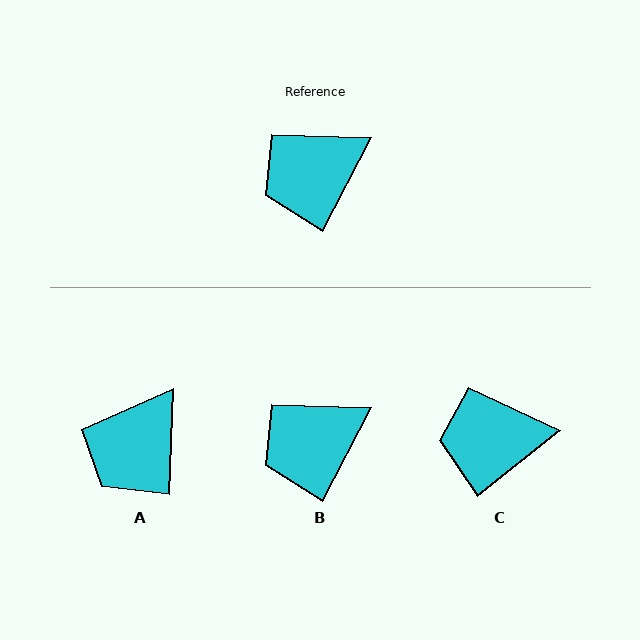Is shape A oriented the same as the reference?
No, it is off by about 26 degrees.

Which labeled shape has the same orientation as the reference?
B.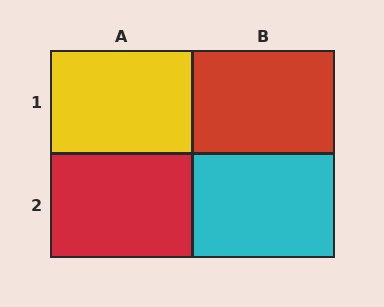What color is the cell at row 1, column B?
Red.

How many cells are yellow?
1 cell is yellow.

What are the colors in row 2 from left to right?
Red, cyan.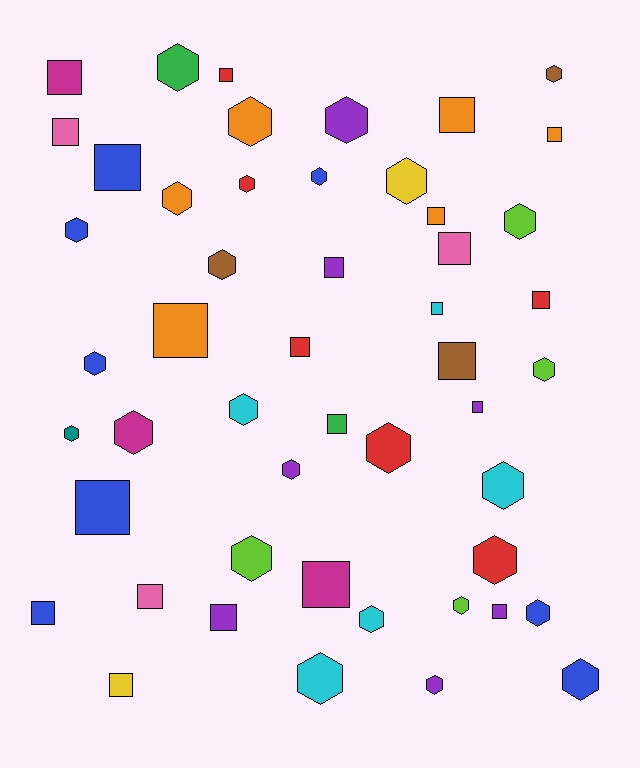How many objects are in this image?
There are 50 objects.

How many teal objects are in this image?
There is 1 teal object.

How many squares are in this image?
There are 23 squares.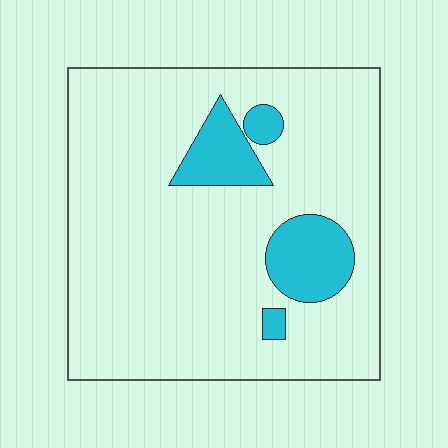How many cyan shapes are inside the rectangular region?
4.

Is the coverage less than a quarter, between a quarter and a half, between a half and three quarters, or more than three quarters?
Less than a quarter.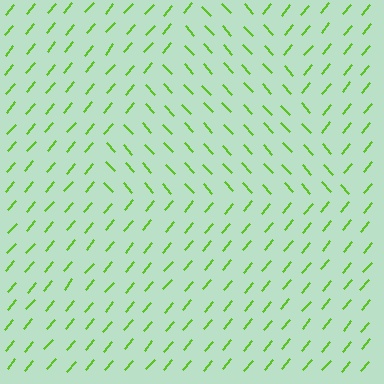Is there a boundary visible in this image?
Yes, there is a texture boundary formed by a change in line orientation.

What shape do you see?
I see a triangle.